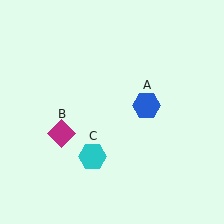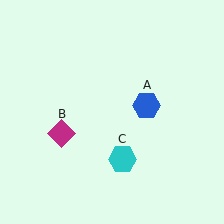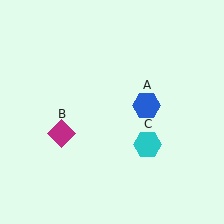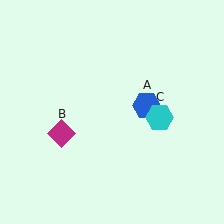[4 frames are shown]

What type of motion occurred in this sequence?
The cyan hexagon (object C) rotated counterclockwise around the center of the scene.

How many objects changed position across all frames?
1 object changed position: cyan hexagon (object C).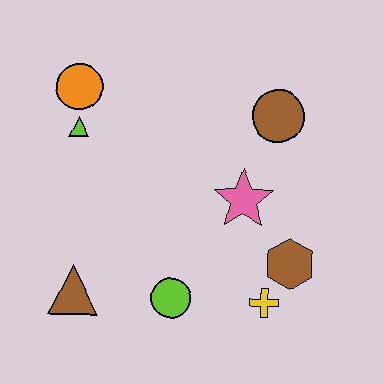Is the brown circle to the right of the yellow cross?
Yes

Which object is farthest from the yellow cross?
The orange circle is farthest from the yellow cross.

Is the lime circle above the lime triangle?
No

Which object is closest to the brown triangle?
The lime circle is closest to the brown triangle.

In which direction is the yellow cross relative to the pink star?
The yellow cross is below the pink star.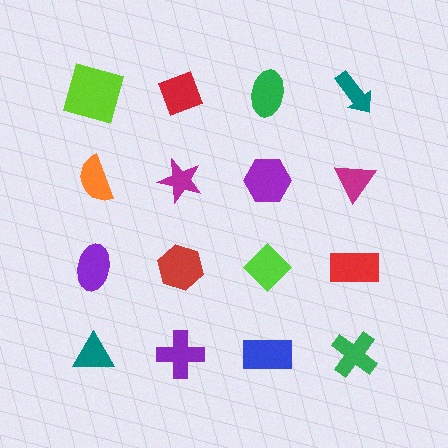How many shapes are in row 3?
4 shapes.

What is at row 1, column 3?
A green ellipse.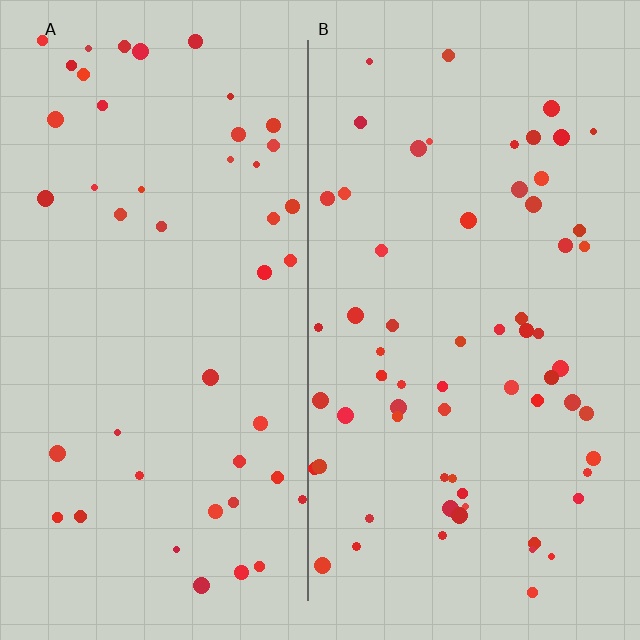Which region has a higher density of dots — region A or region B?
B (the right).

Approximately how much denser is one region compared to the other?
Approximately 1.4× — region B over region A.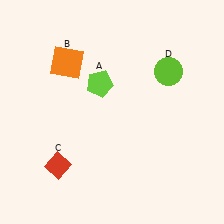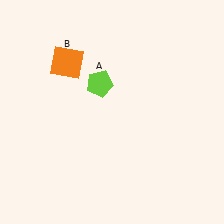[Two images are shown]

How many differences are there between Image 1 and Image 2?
There are 2 differences between the two images.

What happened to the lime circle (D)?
The lime circle (D) was removed in Image 2. It was in the top-right area of Image 1.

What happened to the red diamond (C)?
The red diamond (C) was removed in Image 2. It was in the bottom-left area of Image 1.